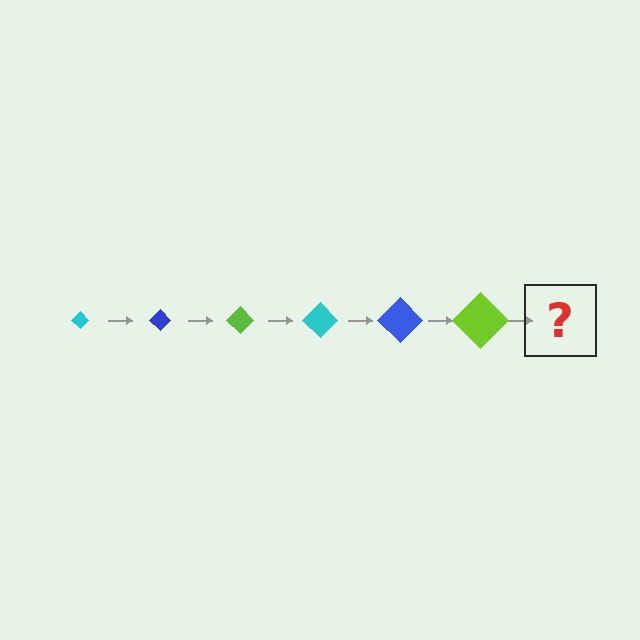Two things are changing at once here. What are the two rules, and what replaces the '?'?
The two rules are that the diamond grows larger each step and the color cycles through cyan, blue, and lime. The '?' should be a cyan diamond, larger than the previous one.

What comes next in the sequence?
The next element should be a cyan diamond, larger than the previous one.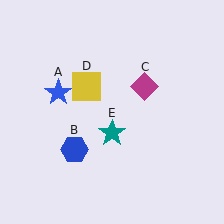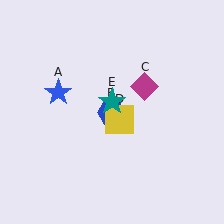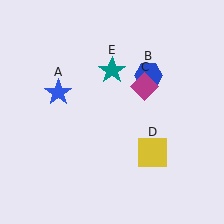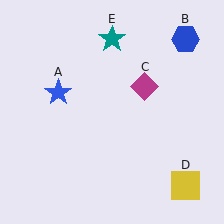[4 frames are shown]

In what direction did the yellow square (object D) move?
The yellow square (object D) moved down and to the right.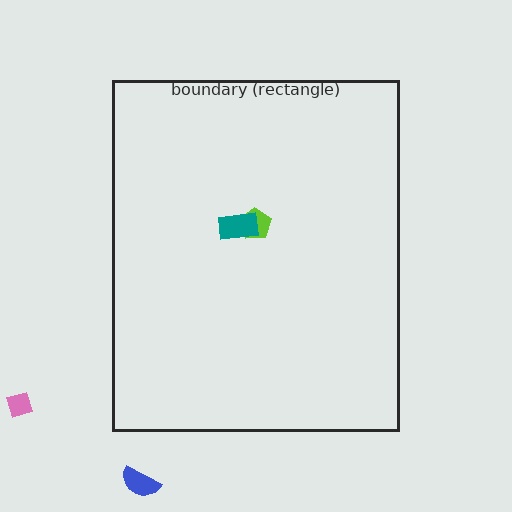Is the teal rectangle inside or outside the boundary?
Inside.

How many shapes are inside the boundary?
2 inside, 2 outside.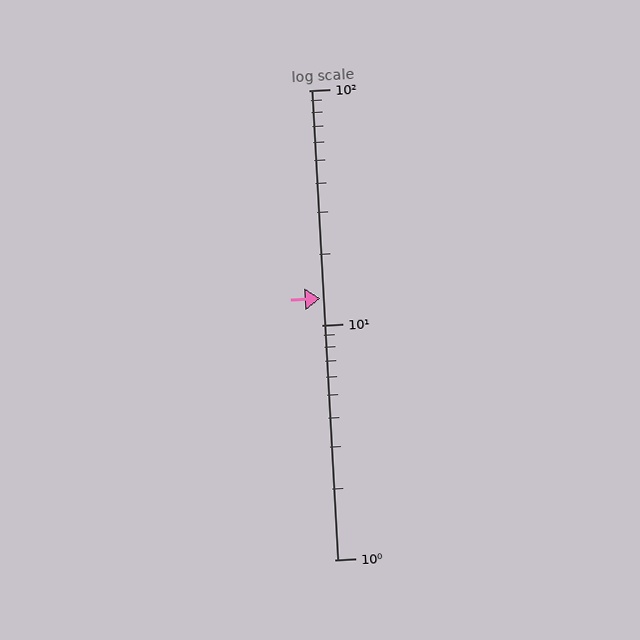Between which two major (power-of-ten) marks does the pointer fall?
The pointer is between 10 and 100.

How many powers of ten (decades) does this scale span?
The scale spans 2 decades, from 1 to 100.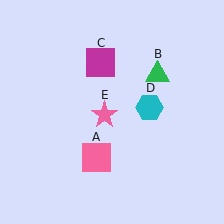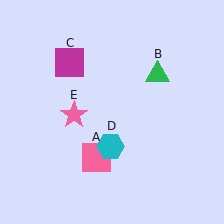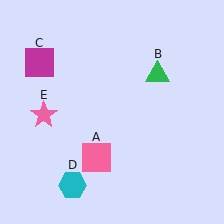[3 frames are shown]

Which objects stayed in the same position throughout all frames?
Pink square (object A) and green triangle (object B) remained stationary.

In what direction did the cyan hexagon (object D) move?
The cyan hexagon (object D) moved down and to the left.